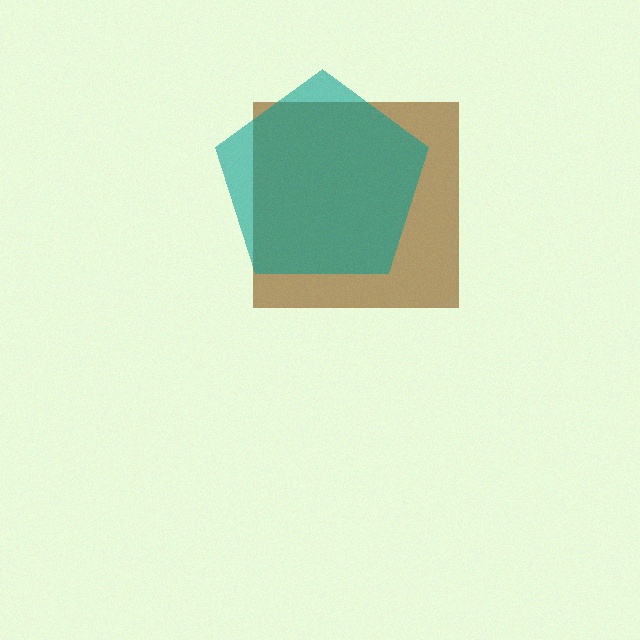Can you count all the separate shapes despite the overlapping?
Yes, there are 2 separate shapes.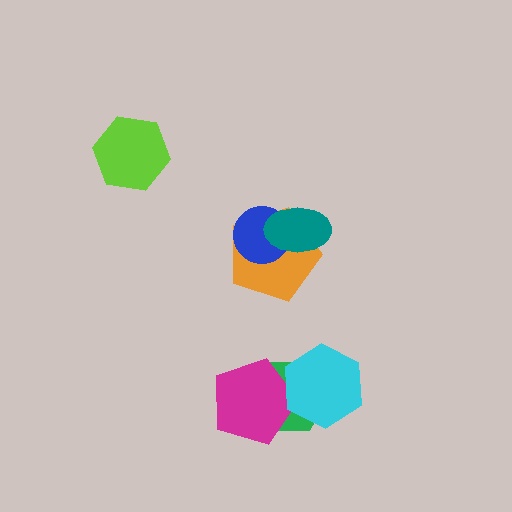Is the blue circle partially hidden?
Yes, it is partially covered by another shape.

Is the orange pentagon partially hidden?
Yes, it is partially covered by another shape.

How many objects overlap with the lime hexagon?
0 objects overlap with the lime hexagon.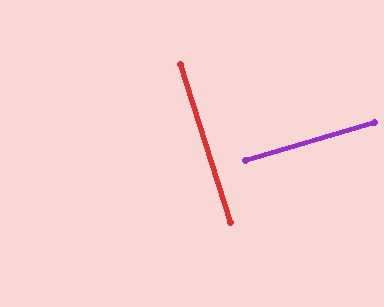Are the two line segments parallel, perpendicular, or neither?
Perpendicular — they meet at approximately 89°.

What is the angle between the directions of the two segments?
Approximately 89 degrees.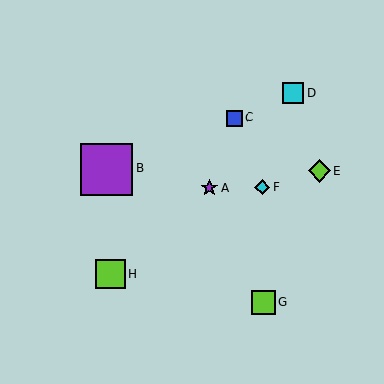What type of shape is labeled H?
Shape H is a lime square.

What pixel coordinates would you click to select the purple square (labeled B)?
Click at (107, 169) to select the purple square B.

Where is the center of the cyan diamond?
The center of the cyan diamond is at (262, 188).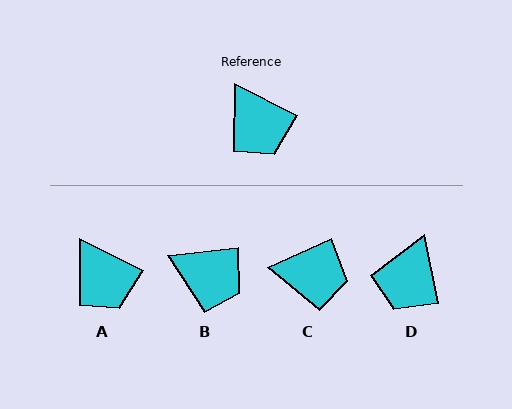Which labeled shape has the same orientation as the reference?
A.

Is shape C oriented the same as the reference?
No, it is off by about 51 degrees.